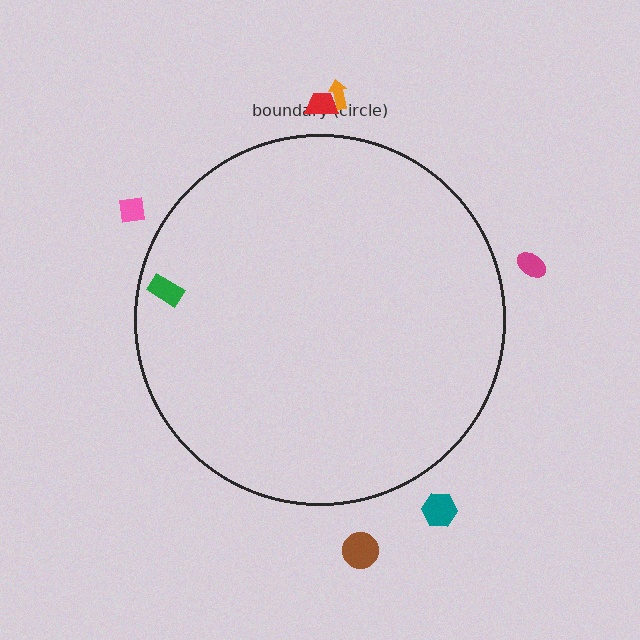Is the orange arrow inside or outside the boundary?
Outside.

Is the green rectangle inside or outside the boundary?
Inside.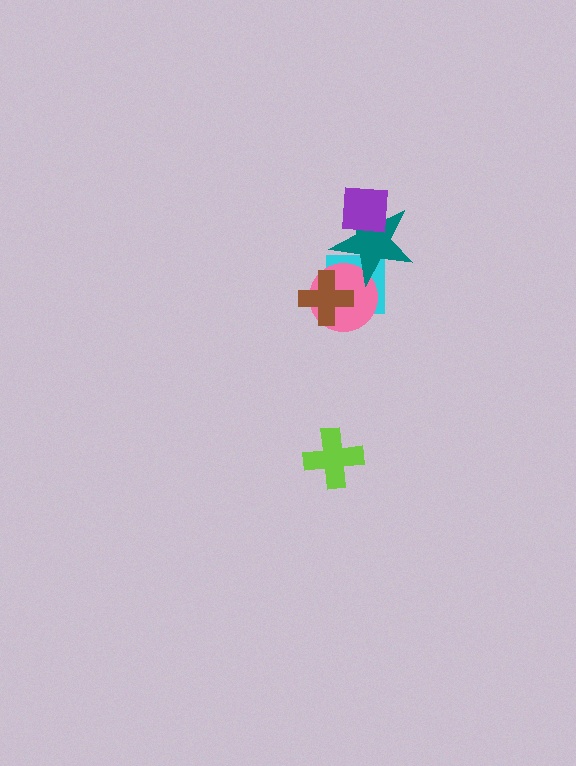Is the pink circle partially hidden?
Yes, it is partially covered by another shape.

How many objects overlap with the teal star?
3 objects overlap with the teal star.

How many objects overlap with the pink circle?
3 objects overlap with the pink circle.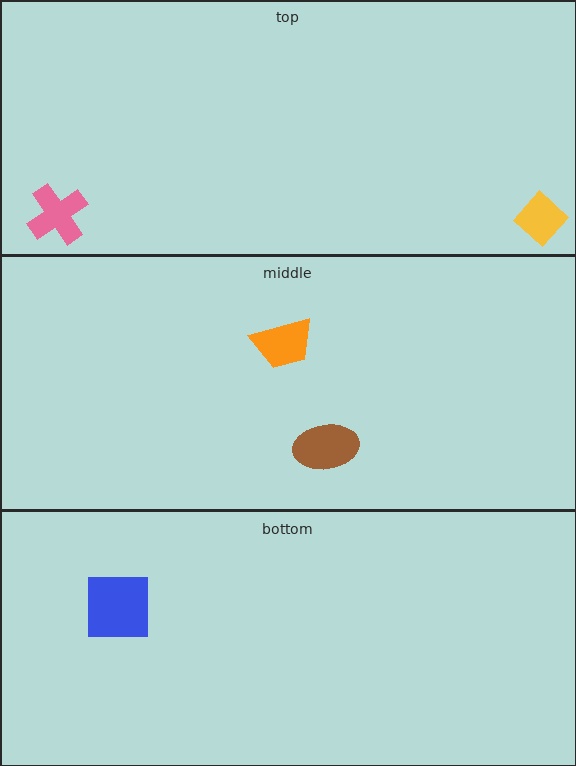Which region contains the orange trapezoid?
The middle region.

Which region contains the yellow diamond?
The top region.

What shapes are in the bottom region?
The blue square.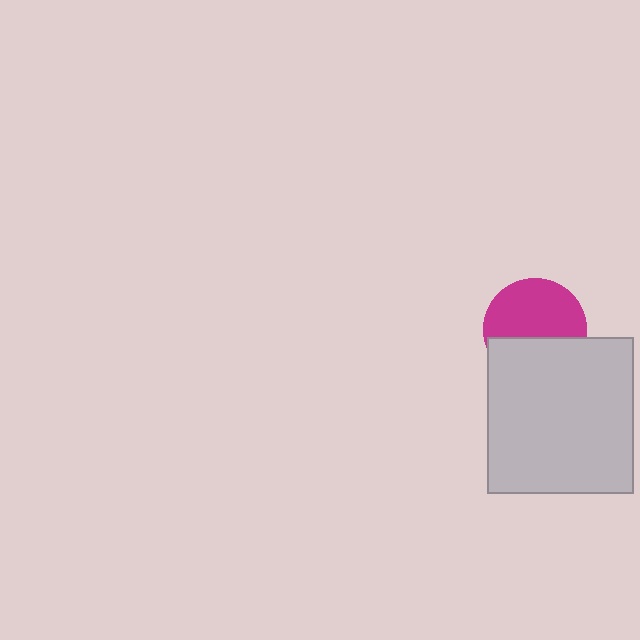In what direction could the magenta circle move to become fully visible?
The magenta circle could move up. That would shift it out from behind the light gray rectangle entirely.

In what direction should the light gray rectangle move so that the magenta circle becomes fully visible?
The light gray rectangle should move down. That is the shortest direction to clear the overlap and leave the magenta circle fully visible.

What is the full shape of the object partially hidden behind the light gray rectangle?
The partially hidden object is a magenta circle.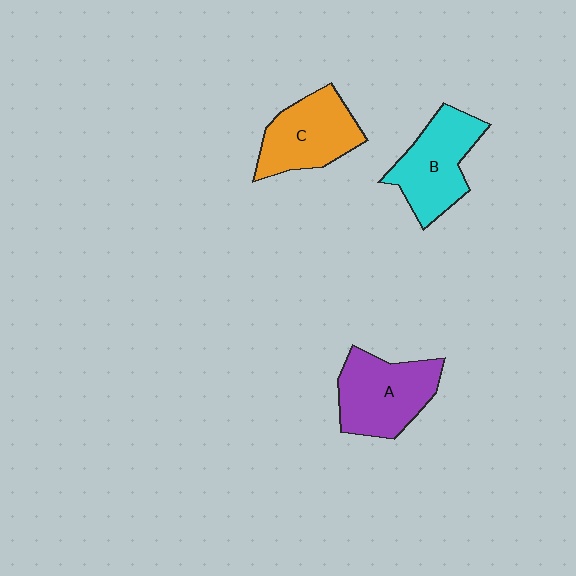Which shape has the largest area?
Shape A (purple).